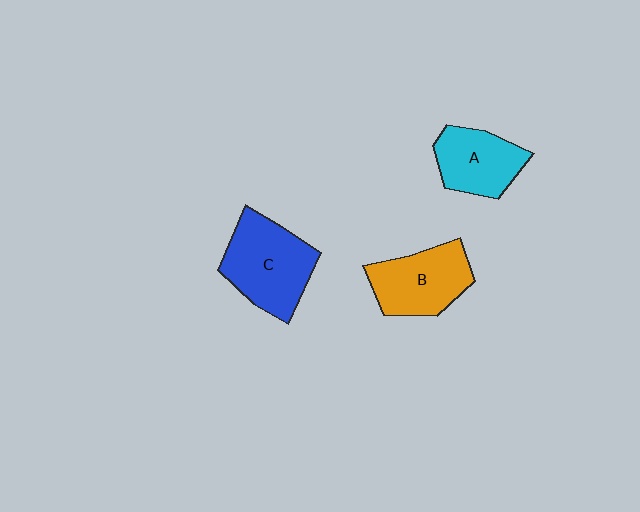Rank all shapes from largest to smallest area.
From largest to smallest: C (blue), B (orange), A (cyan).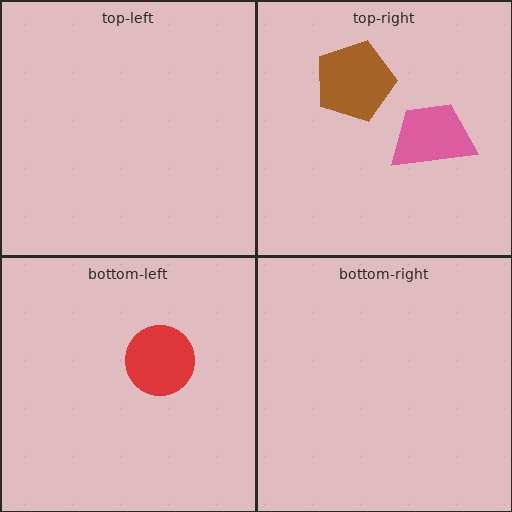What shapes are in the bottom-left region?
The red circle.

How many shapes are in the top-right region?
2.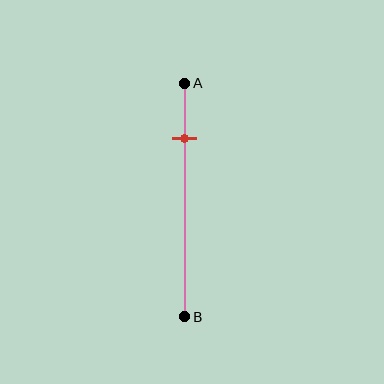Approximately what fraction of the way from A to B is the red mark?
The red mark is approximately 25% of the way from A to B.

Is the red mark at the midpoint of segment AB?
No, the mark is at about 25% from A, not at the 50% midpoint.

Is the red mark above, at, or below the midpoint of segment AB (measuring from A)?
The red mark is above the midpoint of segment AB.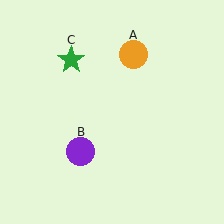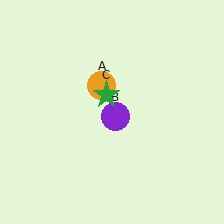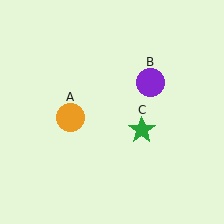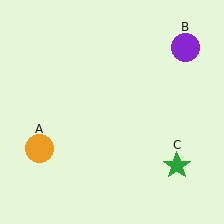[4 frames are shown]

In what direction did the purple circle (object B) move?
The purple circle (object B) moved up and to the right.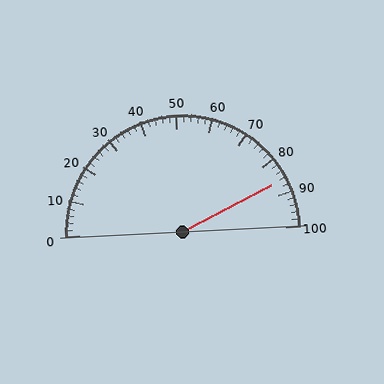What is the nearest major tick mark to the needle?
The nearest major tick mark is 90.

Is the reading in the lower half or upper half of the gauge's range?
The reading is in the upper half of the range (0 to 100).